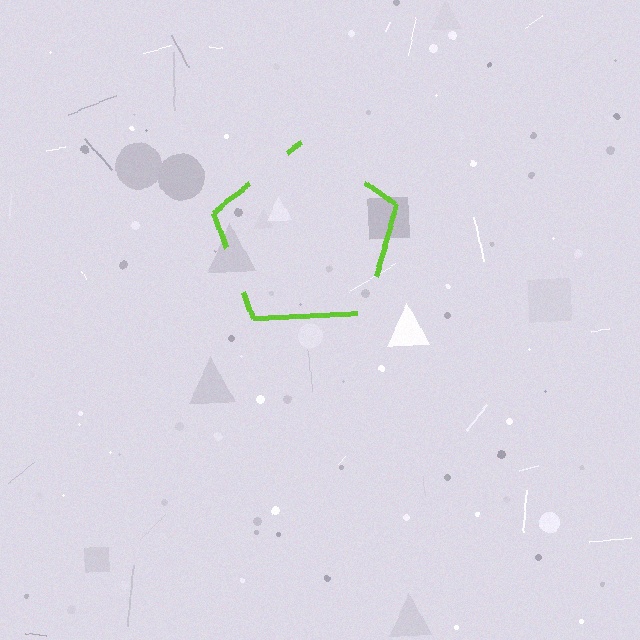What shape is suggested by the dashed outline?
The dashed outline suggests a pentagon.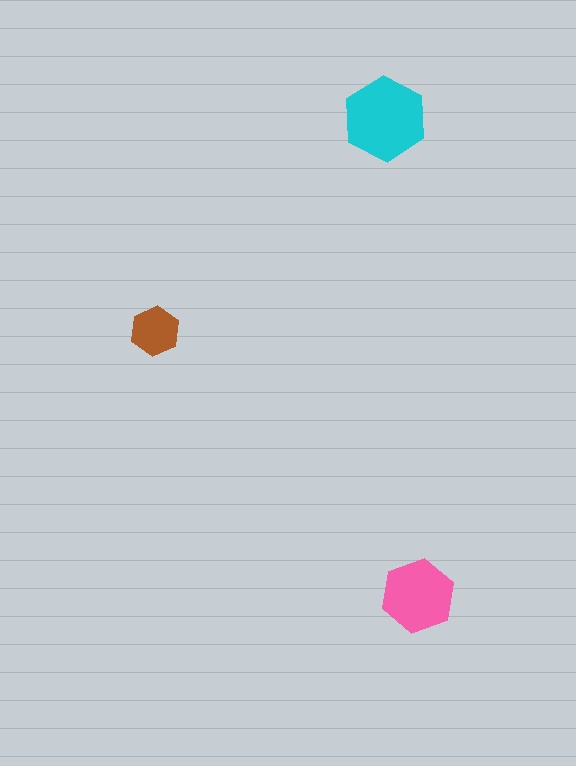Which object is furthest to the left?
The brown hexagon is leftmost.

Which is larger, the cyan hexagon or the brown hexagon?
The cyan one.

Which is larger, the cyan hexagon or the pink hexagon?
The cyan one.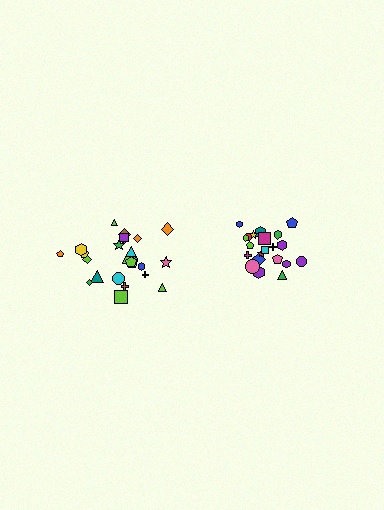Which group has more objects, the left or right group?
The left group.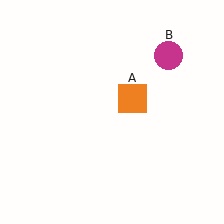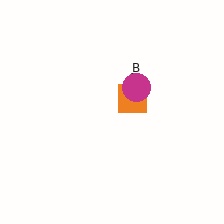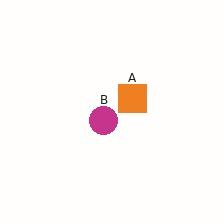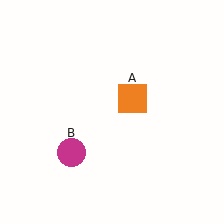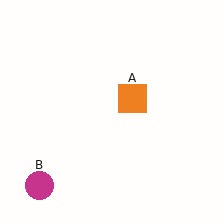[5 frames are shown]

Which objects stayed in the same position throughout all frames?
Orange square (object A) remained stationary.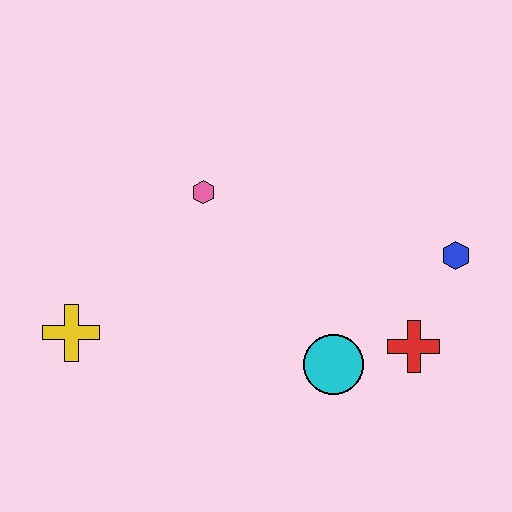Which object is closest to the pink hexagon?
The yellow cross is closest to the pink hexagon.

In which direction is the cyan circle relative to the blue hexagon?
The cyan circle is to the left of the blue hexagon.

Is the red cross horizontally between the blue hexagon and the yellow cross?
Yes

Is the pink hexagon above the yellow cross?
Yes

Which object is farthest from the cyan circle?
The yellow cross is farthest from the cyan circle.